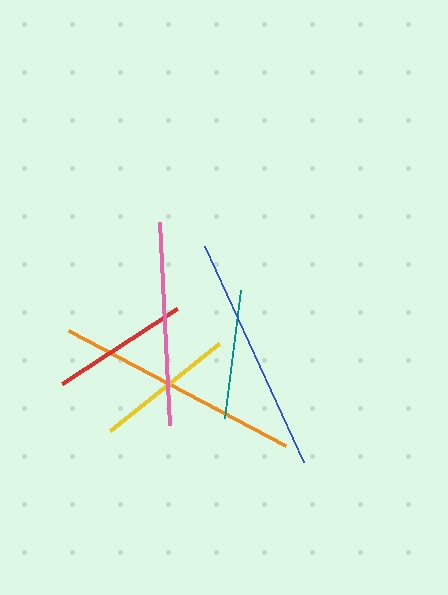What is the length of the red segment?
The red segment is approximately 138 pixels long.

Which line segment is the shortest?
The teal line is the shortest at approximately 130 pixels.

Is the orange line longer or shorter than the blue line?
The orange line is longer than the blue line.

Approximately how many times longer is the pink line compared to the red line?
The pink line is approximately 1.5 times the length of the red line.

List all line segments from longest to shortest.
From longest to shortest: orange, blue, pink, yellow, red, teal.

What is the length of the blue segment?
The blue segment is approximately 238 pixels long.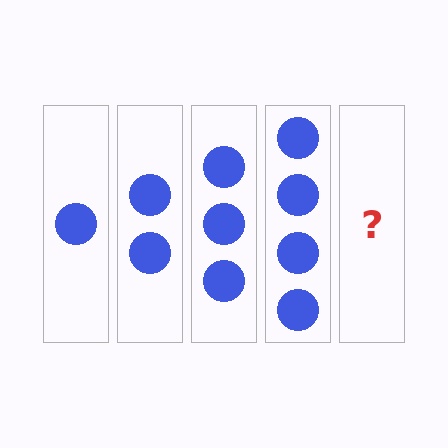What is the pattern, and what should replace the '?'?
The pattern is that each step adds one more circle. The '?' should be 5 circles.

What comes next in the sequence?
The next element should be 5 circles.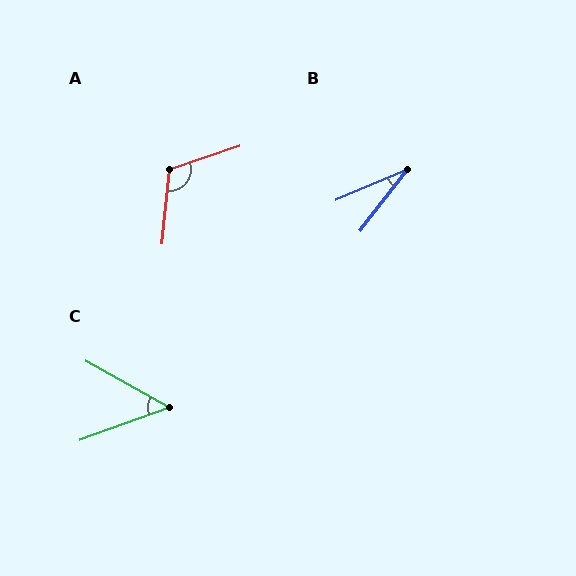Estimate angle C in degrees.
Approximately 49 degrees.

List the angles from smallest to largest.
B (29°), C (49°), A (114°).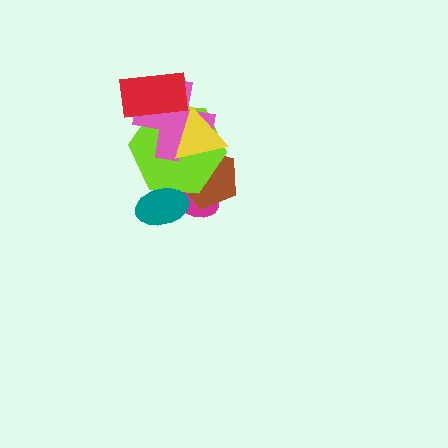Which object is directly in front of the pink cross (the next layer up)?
The yellow triangle is directly in front of the pink cross.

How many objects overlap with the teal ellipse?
2 objects overlap with the teal ellipse.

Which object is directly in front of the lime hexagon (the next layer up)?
The pink cross is directly in front of the lime hexagon.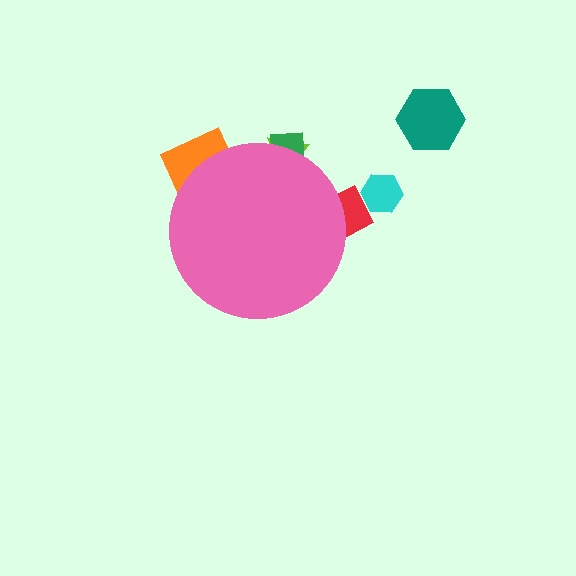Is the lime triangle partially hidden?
Yes, the lime triangle is partially hidden behind the pink circle.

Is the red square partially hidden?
Yes, the red square is partially hidden behind the pink circle.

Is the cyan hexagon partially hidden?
No, the cyan hexagon is fully visible.